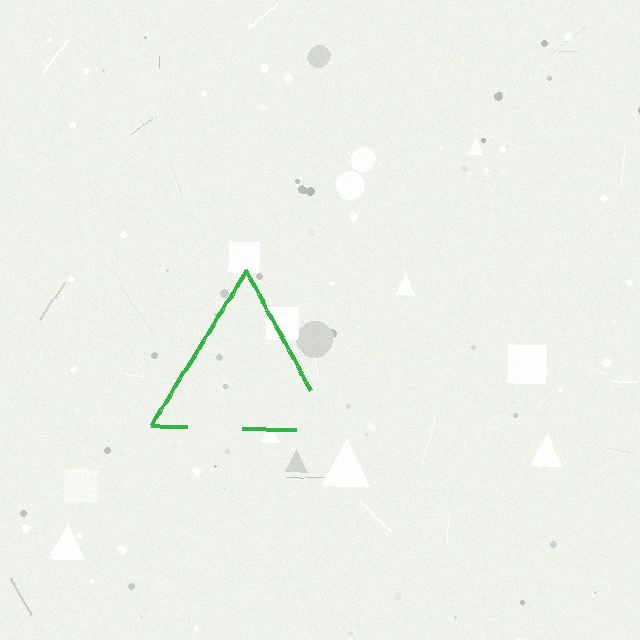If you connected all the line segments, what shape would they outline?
They would outline a triangle.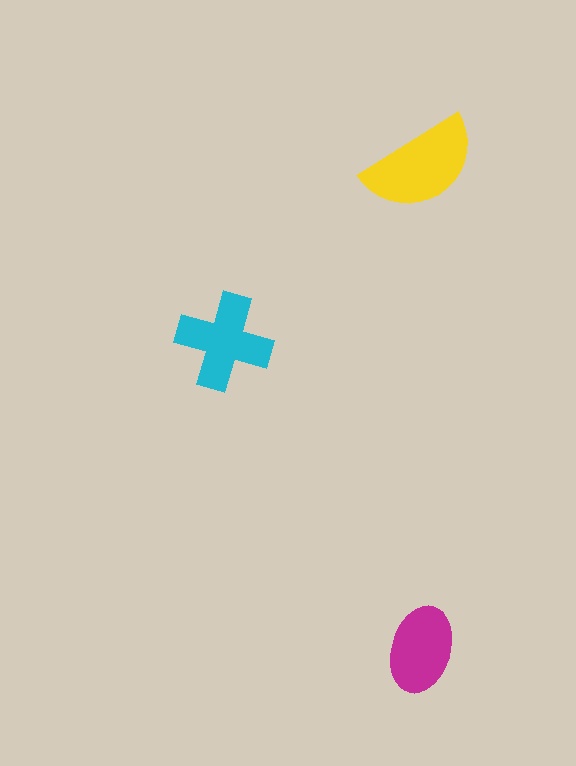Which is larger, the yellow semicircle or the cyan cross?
The yellow semicircle.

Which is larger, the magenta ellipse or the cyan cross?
The cyan cross.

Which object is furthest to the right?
The yellow semicircle is rightmost.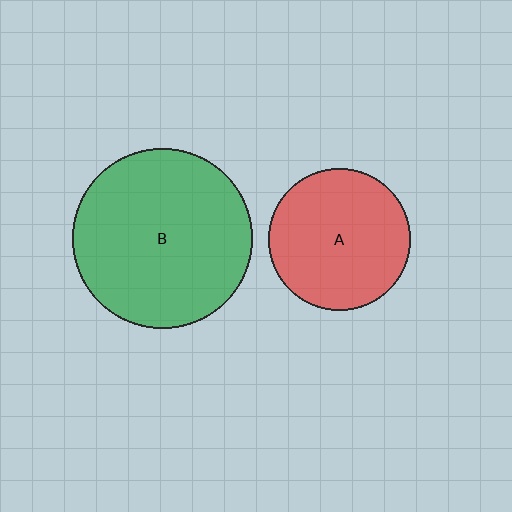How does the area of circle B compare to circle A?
Approximately 1.6 times.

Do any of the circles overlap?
No, none of the circles overlap.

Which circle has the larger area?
Circle B (green).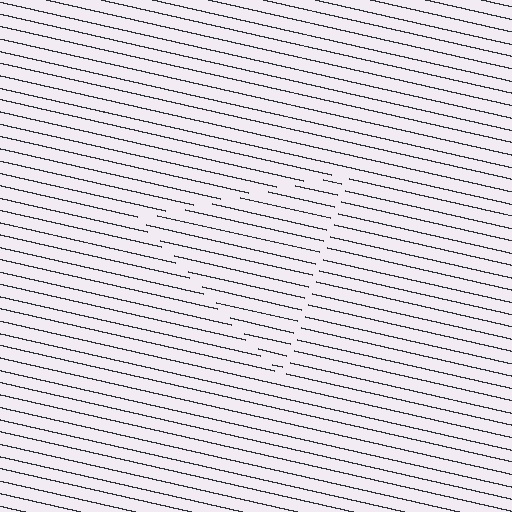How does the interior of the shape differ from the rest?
The interior of the shape contains the same grating, shifted by half a period — the contour is defined by the phase discontinuity where line-ends from the inner and outer gratings abut.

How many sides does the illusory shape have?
3 sides — the line-ends trace a triangle.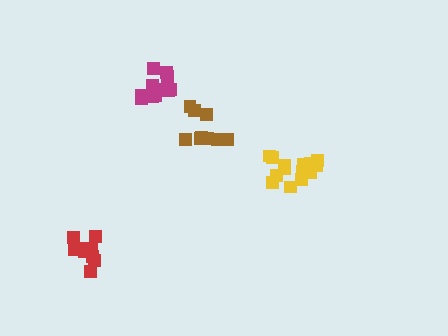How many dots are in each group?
Group 1: 15 dots, Group 2: 9 dots, Group 3: 11 dots, Group 4: 9 dots (44 total).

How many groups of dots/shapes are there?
There are 4 groups.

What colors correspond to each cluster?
The clusters are colored: yellow, red, magenta, brown.